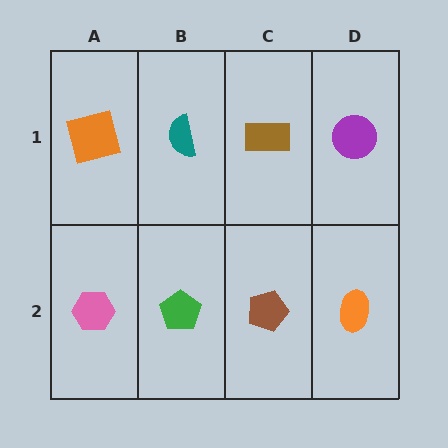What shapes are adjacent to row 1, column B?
A green pentagon (row 2, column B), an orange square (row 1, column A), a brown rectangle (row 1, column C).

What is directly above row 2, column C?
A brown rectangle.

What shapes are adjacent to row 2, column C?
A brown rectangle (row 1, column C), a green pentagon (row 2, column B), an orange ellipse (row 2, column D).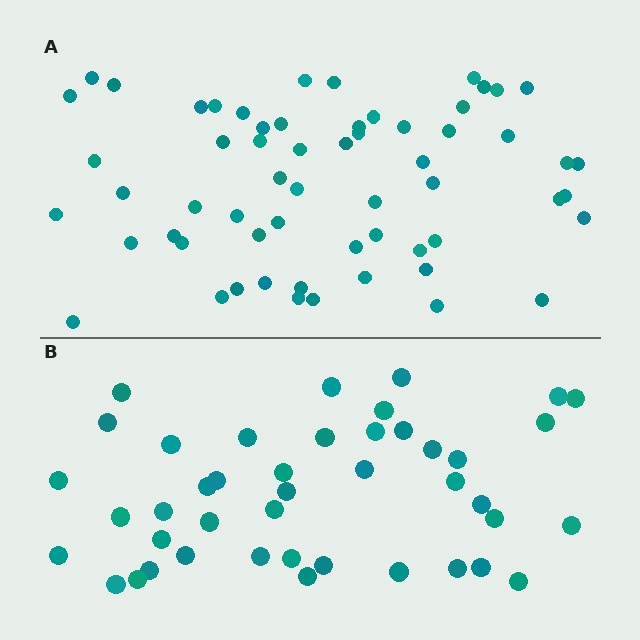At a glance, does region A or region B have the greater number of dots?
Region A (the top region) has more dots.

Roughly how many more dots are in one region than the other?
Region A has approximately 15 more dots than region B.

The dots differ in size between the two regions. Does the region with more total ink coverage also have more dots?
No. Region B has more total ink coverage because its dots are larger, but region A actually contains more individual dots. Total area can be misleading — the number of items is what matters here.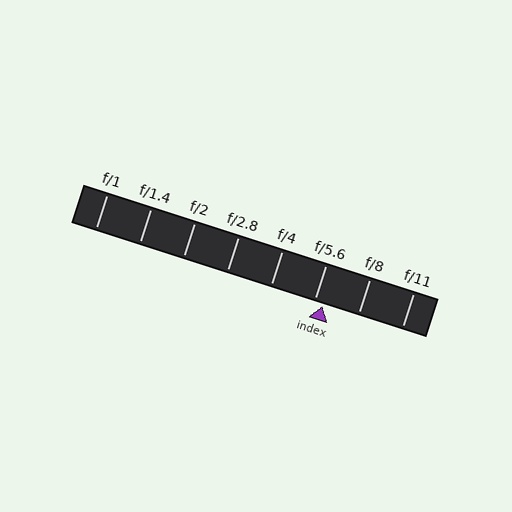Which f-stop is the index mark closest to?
The index mark is closest to f/5.6.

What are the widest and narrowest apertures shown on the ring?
The widest aperture shown is f/1 and the narrowest is f/11.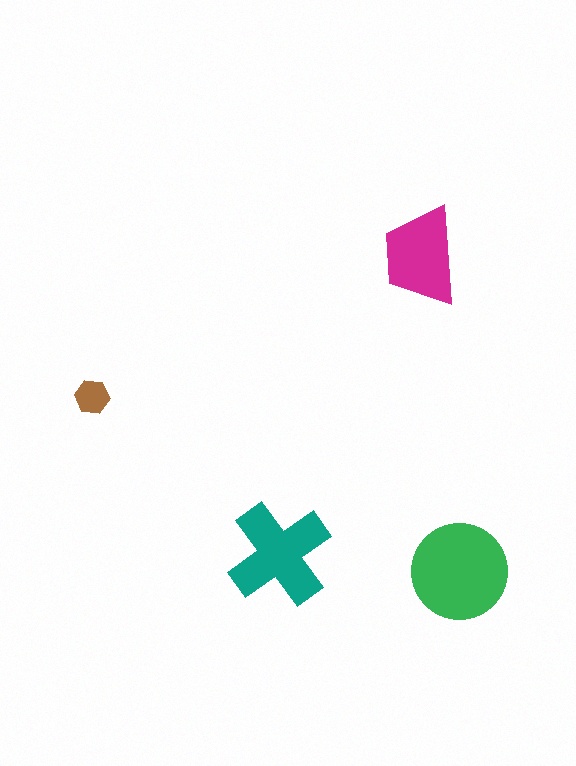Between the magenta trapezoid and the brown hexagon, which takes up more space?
The magenta trapezoid.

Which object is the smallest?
The brown hexagon.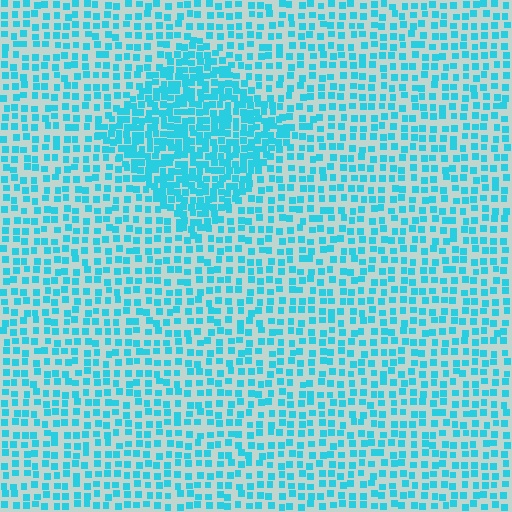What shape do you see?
I see a diamond.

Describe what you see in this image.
The image contains small cyan elements arranged at two different densities. A diamond-shaped region is visible where the elements are more densely packed than the surrounding area.